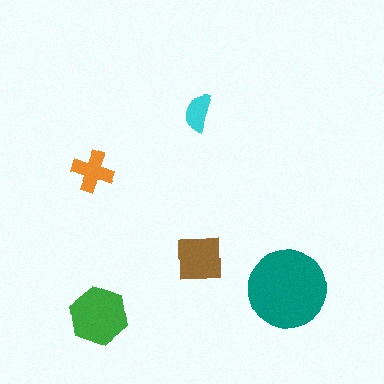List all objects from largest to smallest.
The teal circle, the green hexagon, the brown square, the orange cross, the cyan semicircle.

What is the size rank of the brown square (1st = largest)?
3rd.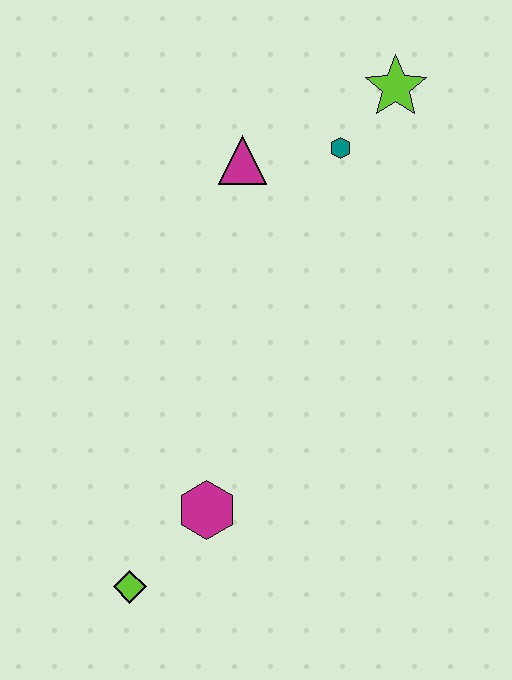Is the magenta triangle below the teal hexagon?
Yes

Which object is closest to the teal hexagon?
The lime star is closest to the teal hexagon.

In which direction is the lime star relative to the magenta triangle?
The lime star is to the right of the magenta triangle.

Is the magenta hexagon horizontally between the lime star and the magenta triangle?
No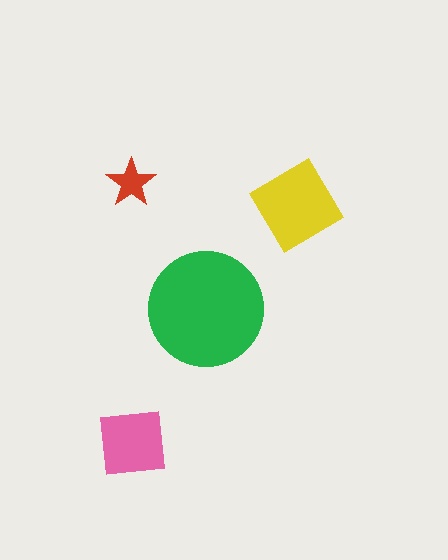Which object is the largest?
The green circle.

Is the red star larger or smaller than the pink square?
Smaller.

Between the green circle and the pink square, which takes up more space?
The green circle.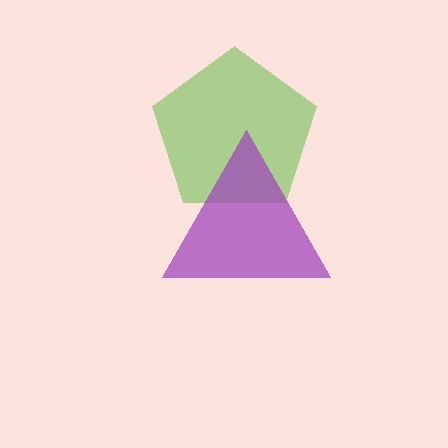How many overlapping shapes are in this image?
There are 2 overlapping shapes in the image.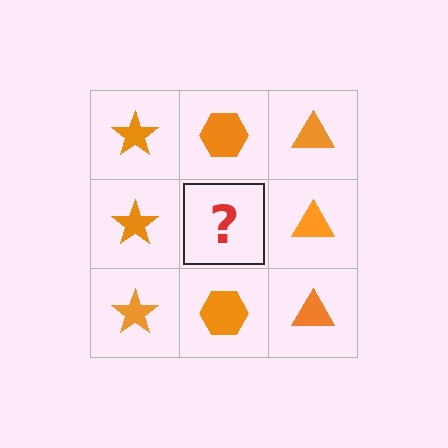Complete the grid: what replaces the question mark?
The question mark should be replaced with an orange hexagon.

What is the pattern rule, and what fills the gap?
The rule is that each column has a consistent shape. The gap should be filled with an orange hexagon.